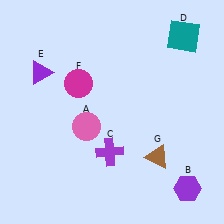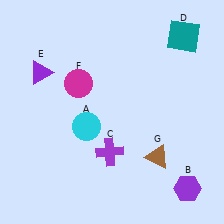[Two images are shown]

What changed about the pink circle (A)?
In Image 1, A is pink. In Image 2, it changed to cyan.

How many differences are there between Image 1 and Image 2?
There is 1 difference between the two images.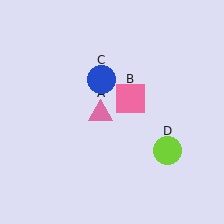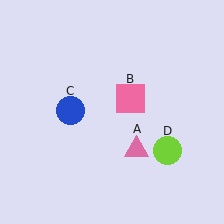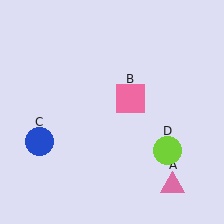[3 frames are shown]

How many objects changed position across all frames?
2 objects changed position: pink triangle (object A), blue circle (object C).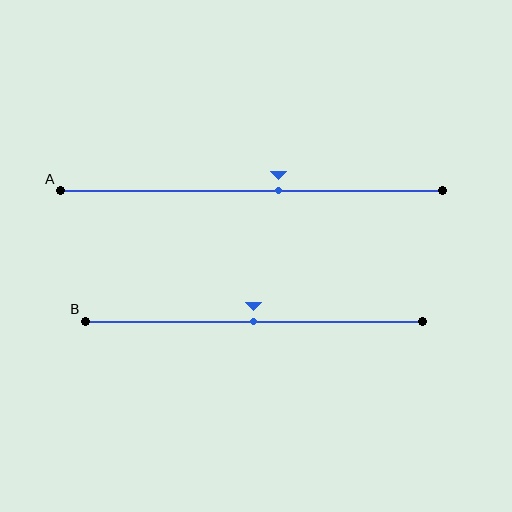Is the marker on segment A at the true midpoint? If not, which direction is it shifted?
No, the marker on segment A is shifted to the right by about 7% of the segment length.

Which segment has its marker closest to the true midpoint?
Segment B has its marker closest to the true midpoint.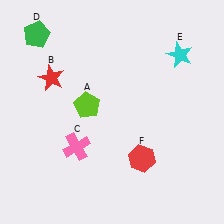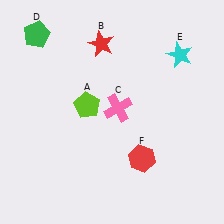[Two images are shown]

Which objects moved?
The objects that moved are: the red star (B), the pink cross (C).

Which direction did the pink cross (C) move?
The pink cross (C) moved right.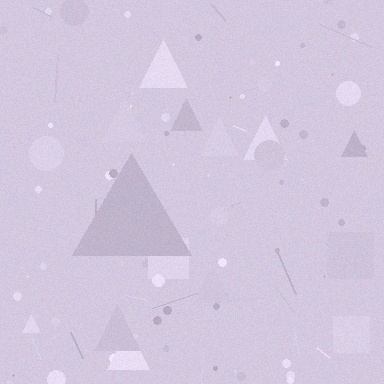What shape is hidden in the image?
A triangle is hidden in the image.